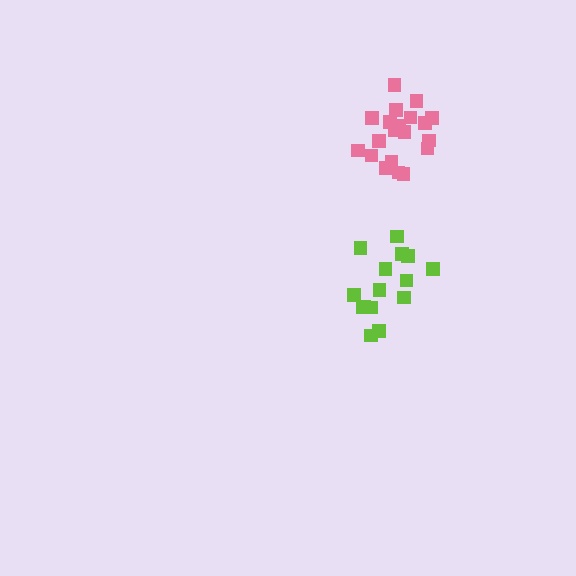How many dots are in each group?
Group 1: 20 dots, Group 2: 15 dots (35 total).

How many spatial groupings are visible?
There are 2 spatial groupings.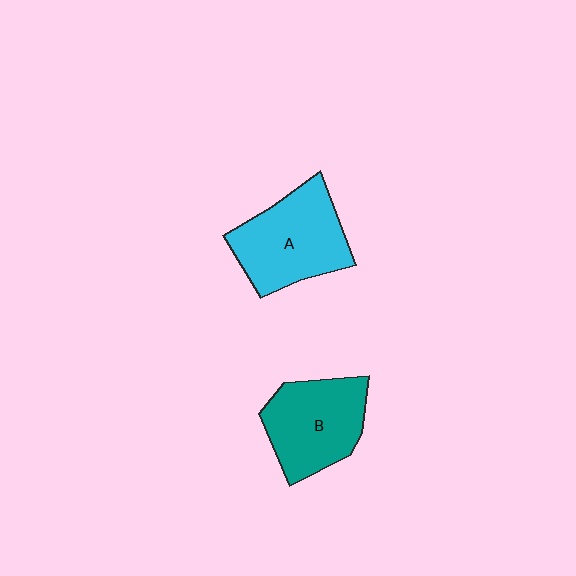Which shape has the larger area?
Shape A (cyan).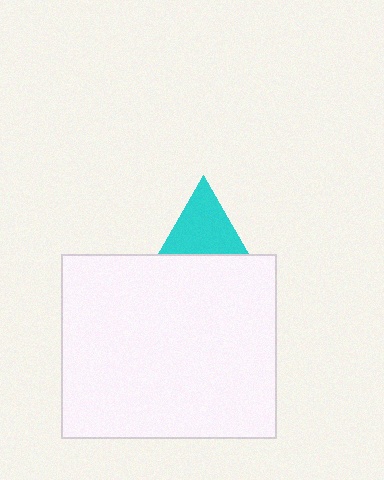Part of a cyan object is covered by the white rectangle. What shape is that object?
It is a triangle.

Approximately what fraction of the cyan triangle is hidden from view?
Roughly 34% of the cyan triangle is hidden behind the white rectangle.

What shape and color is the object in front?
The object in front is a white rectangle.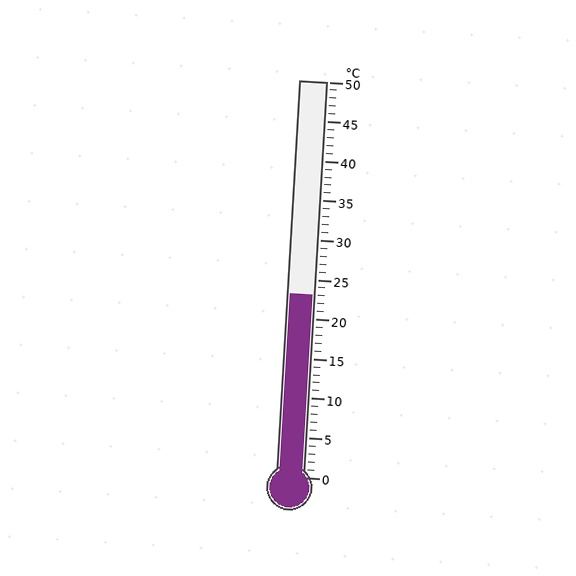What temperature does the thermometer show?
The thermometer shows approximately 23°C.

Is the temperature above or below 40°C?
The temperature is below 40°C.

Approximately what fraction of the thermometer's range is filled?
The thermometer is filled to approximately 45% of its range.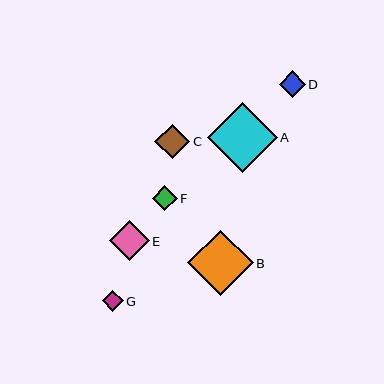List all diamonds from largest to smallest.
From largest to smallest: A, B, E, C, D, F, G.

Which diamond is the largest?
Diamond A is the largest with a size of approximately 70 pixels.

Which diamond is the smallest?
Diamond G is the smallest with a size of approximately 20 pixels.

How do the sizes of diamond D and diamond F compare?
Diamond D and diamond F are approximately the same size.